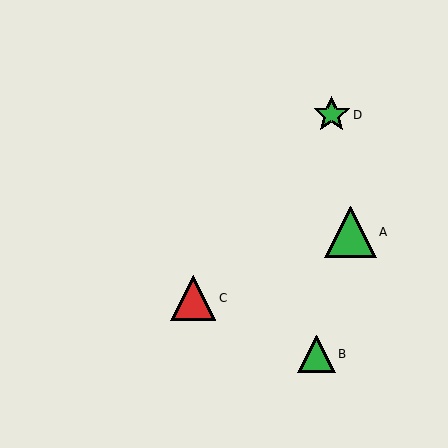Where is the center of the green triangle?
The center of the green triangle is at (350, 232).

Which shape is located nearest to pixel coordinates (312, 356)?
The green triangle (labeled B) at (316, 354) is nearest to that location.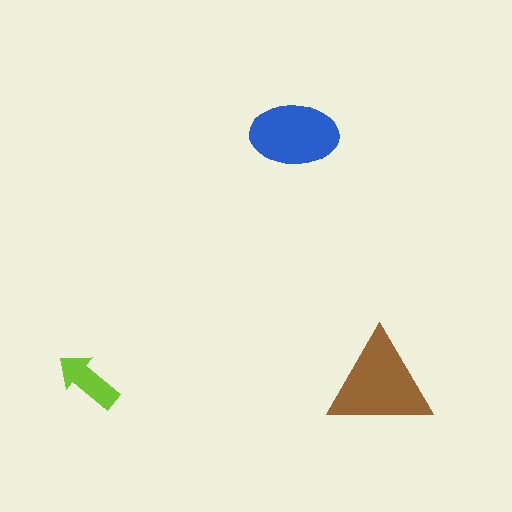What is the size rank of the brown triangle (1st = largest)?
1st.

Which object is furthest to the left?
The lime arrow is leftmost.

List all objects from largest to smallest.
The brown triangle, the blue ellipse, the lime arrow.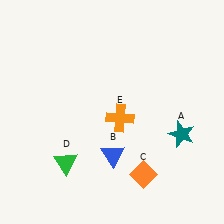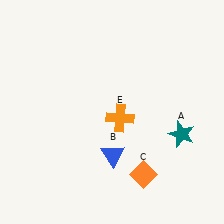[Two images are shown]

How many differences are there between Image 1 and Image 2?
There is 1 difference between the two images.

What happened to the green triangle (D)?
The green triangle (D) was removed in Image 2. It was in the bottom-left area of Image 1.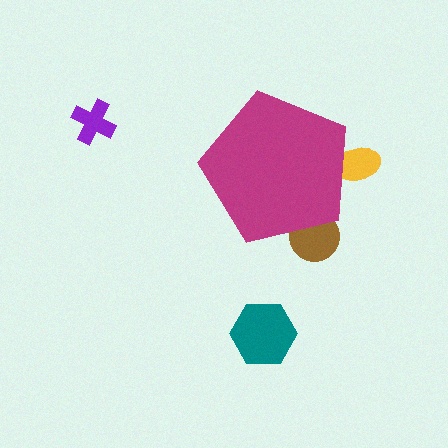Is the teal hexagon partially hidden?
No, the teal hexagon is fully visible.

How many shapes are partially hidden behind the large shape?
2 shapes are partially hidden.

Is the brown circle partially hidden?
Yes, the brown circle is partially hidden behind the magenta pentagon.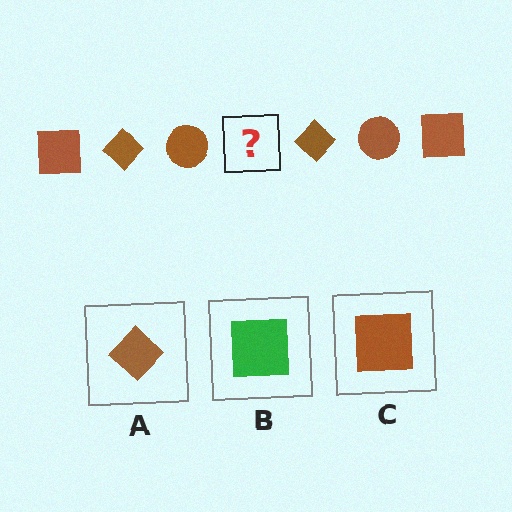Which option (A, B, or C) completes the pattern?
C.